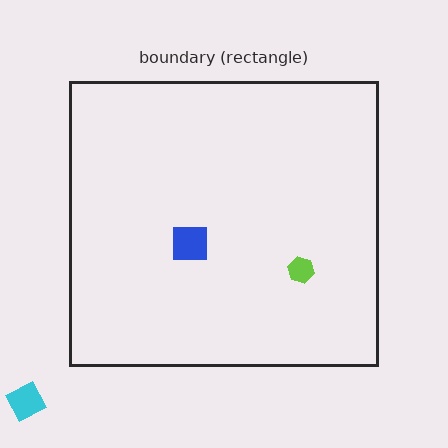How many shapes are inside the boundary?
2 inside, 1 outside.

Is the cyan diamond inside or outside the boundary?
Outside.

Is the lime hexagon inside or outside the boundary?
Inside.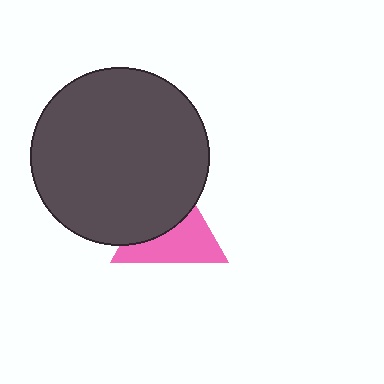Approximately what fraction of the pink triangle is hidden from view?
Roughly 47% of the pink triangle is hidden behind the dark gray circle.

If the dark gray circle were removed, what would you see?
You would see the complete pink triangle.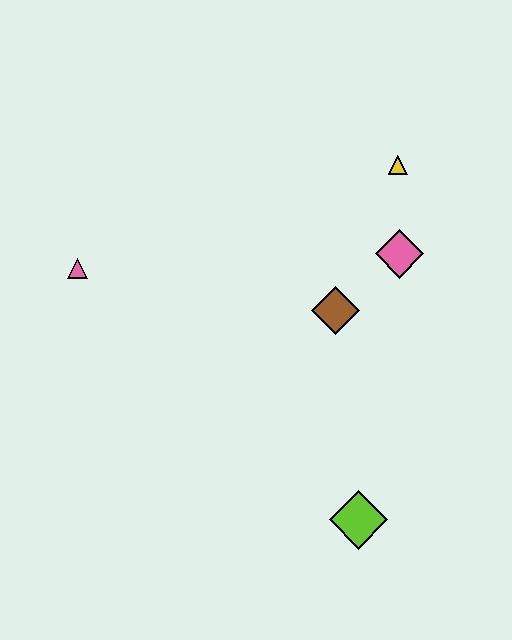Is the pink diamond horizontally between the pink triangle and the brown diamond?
No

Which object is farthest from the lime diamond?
The pink triangle is farthest from the lime diamond.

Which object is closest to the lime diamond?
The brown diamond is closest to the lime diamond.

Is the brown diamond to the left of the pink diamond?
Yes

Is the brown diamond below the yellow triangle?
Yes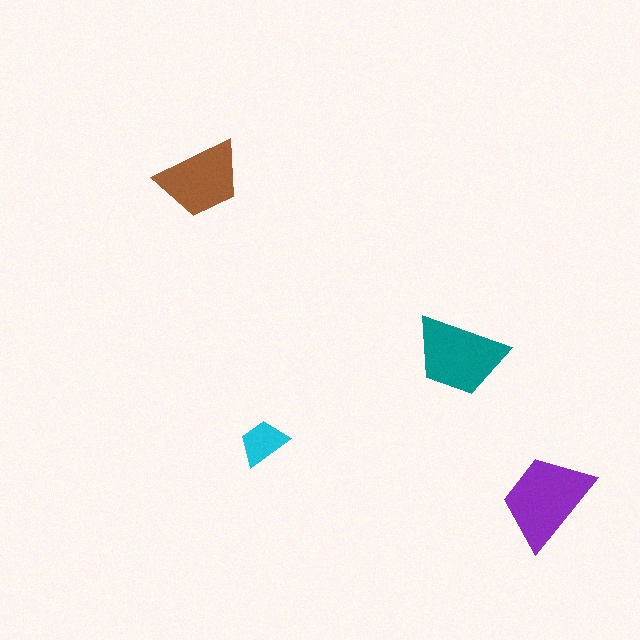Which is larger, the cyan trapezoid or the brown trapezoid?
The brown one.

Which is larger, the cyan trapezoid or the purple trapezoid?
The purple one.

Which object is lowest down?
The purple trapezoid is bottommost.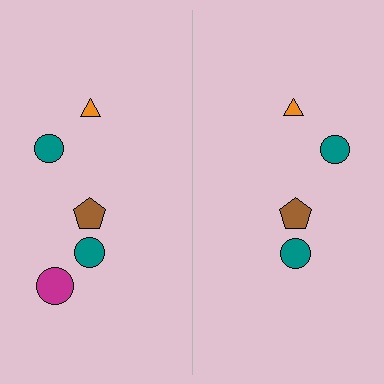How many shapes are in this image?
There are 9 shapes in this image.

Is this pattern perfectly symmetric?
No, the pattern is not perfectly symmetric. A magenta circle is missing from the right side.